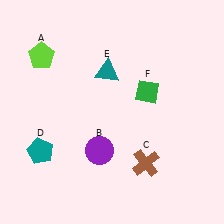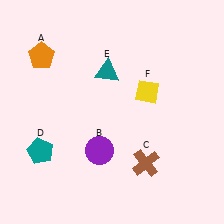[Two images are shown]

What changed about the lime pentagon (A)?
In Image 1, A is lime. In Image 2, it changed to orange.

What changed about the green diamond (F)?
In Image 1, F is green. In Image 2, it changed to yellow.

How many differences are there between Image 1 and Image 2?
There are 2 differences between the two images.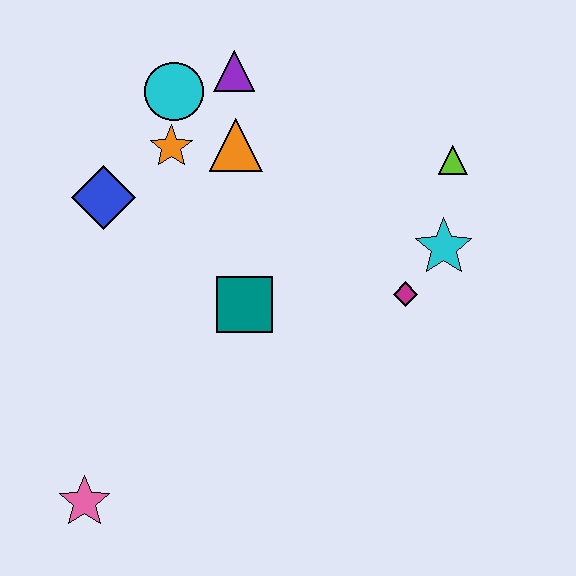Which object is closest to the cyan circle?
The orange star is closest to the cyan circle.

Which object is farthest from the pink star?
The lime triangle is farthest from the pink star.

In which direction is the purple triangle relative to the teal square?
The purple triangle is above the teal square.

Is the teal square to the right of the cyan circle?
Yes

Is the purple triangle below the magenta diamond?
No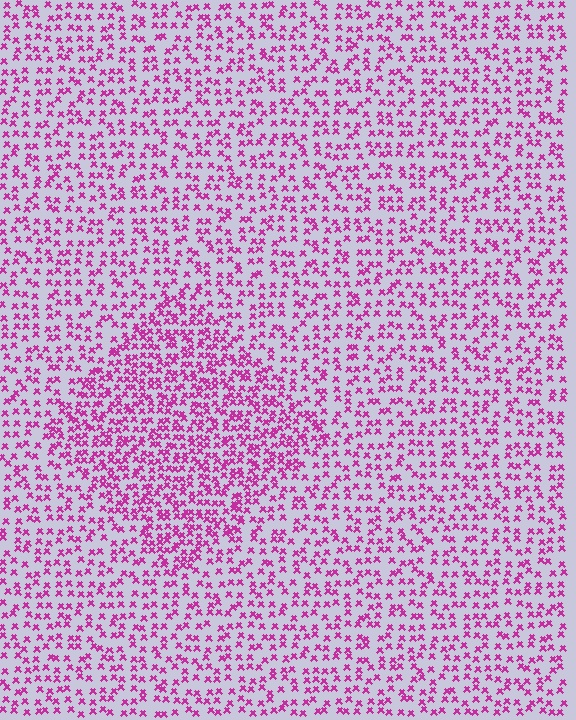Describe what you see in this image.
The image contains small magenta elements arranged at two different densities. A diamond-shaped region is visible where the elements are more densely packed than the surrounding area.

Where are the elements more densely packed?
The elements are more densely packed inside the diamond boundary.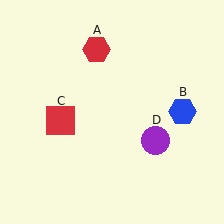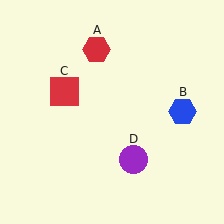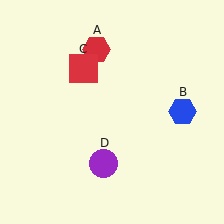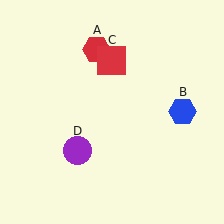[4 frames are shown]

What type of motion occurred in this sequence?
The red square (object C), purple circle (object D) rotated clockwise around the center of the scene.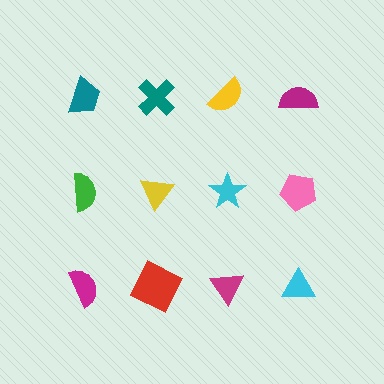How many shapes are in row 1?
4 shapes.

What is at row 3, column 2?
A red square.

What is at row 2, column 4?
A pink pentagon.